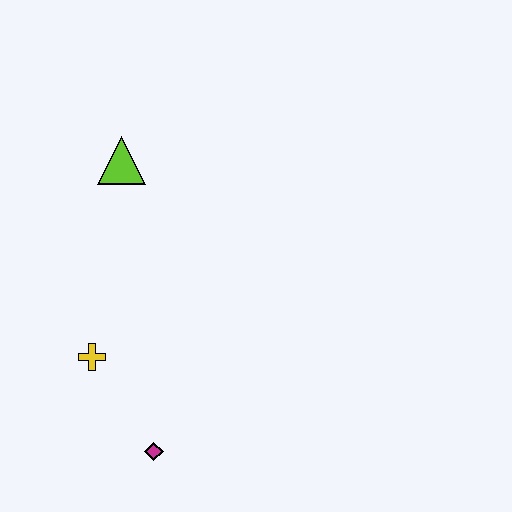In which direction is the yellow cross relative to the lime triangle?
The yellow cross is below the lime triangle.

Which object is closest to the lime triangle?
The yellow cross is closest to the lime triangle.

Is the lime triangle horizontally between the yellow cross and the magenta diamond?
Yes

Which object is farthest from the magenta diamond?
The lime triangle is farthest from the magenta diamond.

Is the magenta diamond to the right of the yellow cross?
Yes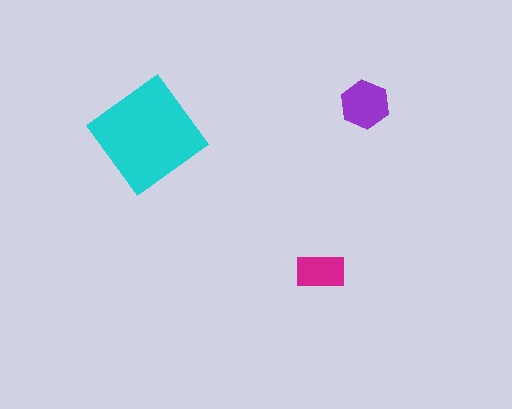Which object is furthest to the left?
The cyan diamond is leftmost.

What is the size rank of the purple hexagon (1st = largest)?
2nd.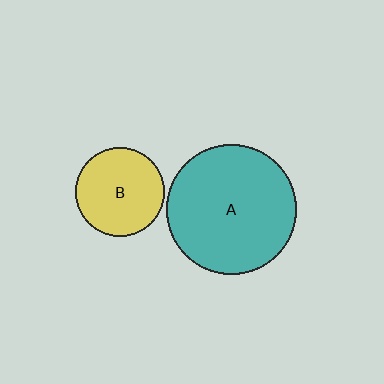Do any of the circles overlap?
No, none of the circles overlap.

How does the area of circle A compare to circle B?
Approximately 2.1 times.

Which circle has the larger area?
Circle A (teal).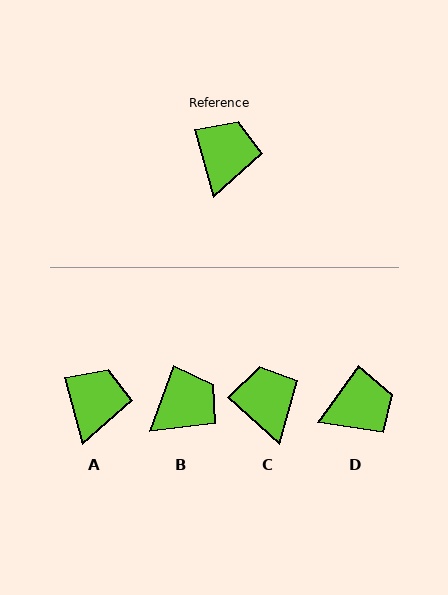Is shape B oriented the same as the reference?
No, it is off by about 35 degrees.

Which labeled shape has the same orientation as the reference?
A.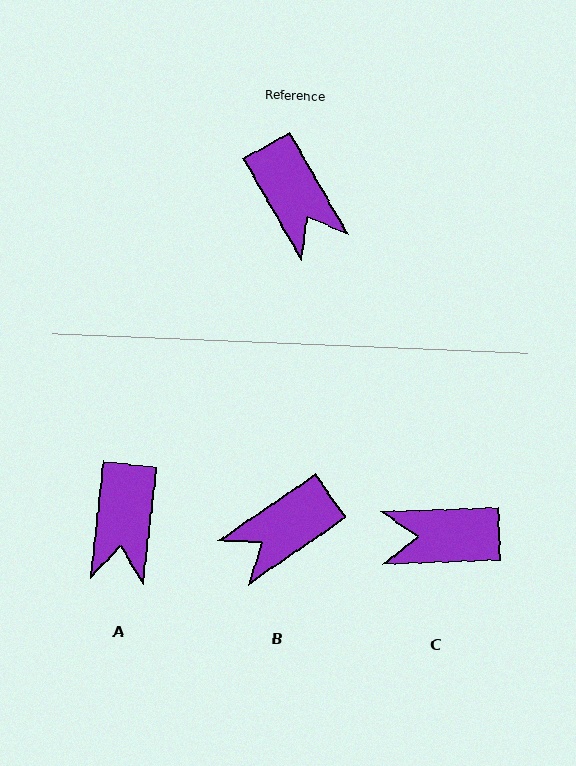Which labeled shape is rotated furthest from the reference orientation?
C, about 118 degrees away.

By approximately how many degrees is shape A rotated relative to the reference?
Approximately 36 degrees clockwise.